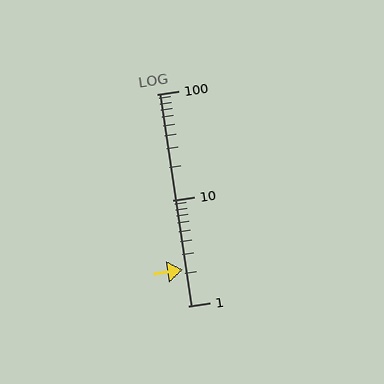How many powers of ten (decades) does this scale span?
The scale spans 2 decades, from 1 to 100.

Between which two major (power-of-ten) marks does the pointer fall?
The pointer is between 1 and 10.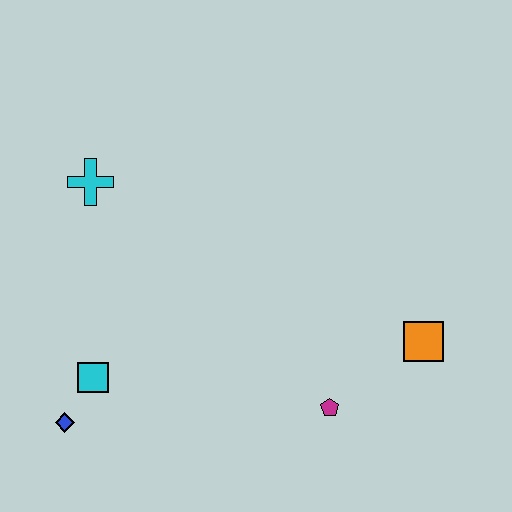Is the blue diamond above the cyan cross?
No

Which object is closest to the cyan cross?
The cyan square is closest to the cyan cross.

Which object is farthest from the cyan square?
The orange square is farthest from the cyan square.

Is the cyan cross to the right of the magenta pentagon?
No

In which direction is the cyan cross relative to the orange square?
The cyan cross is to the left of the orange square.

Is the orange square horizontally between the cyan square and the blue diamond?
No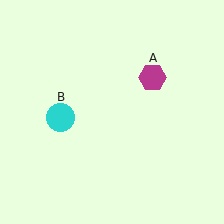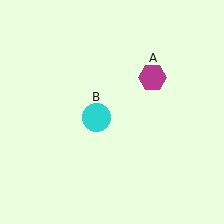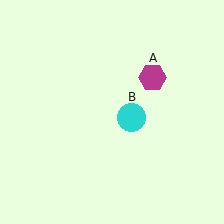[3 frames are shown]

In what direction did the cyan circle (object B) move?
The cyan circle (object B) moved right.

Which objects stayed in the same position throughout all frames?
Magenta hexagon (object A) remained stationary.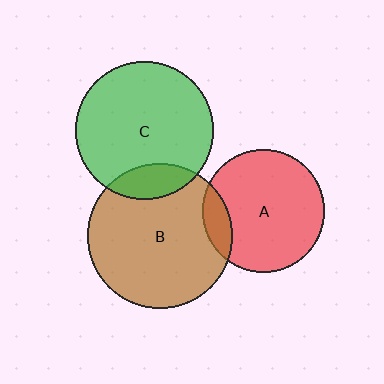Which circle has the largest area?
Circle B (brown).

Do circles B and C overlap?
Yes.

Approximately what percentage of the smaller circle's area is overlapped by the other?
Approximately 15%.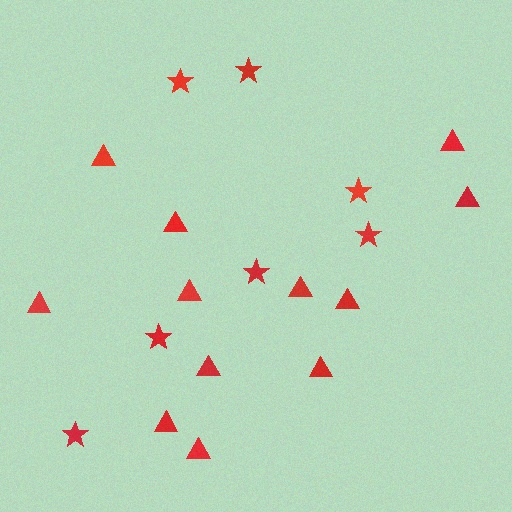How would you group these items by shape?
There are 2 groups: one group of triangles (12) and one group of stars (7).